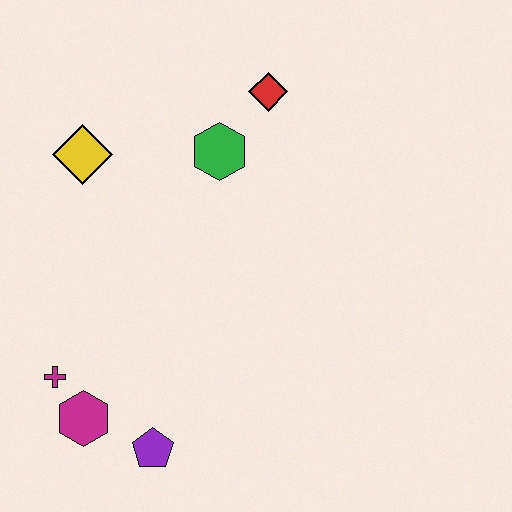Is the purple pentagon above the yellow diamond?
No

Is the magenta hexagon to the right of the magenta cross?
Yes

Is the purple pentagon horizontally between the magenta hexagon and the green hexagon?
Yes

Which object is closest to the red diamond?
The green hexagon is closest to the red diamond.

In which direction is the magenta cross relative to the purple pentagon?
The magenta cross is to the left of the purple pentagon.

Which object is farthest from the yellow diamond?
The purple pentagon is farthest from the yellow diamond.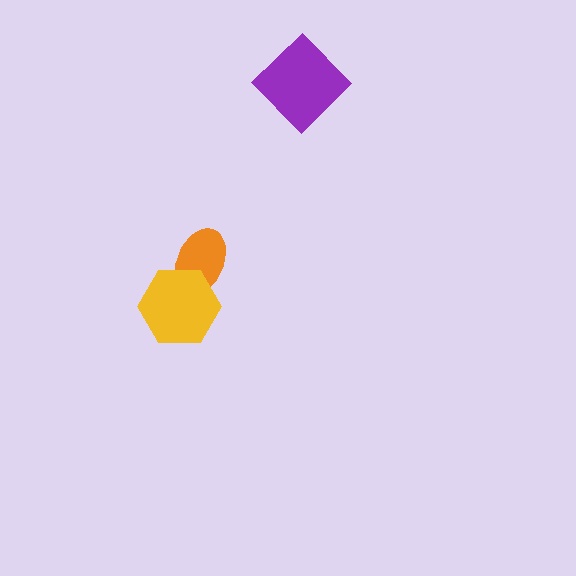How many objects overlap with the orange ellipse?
1 object overlaps with the orange ellipse.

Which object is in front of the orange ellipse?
The yellow hexagon is in front of the orange ellipse.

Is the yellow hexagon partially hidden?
No, no other shape covers it.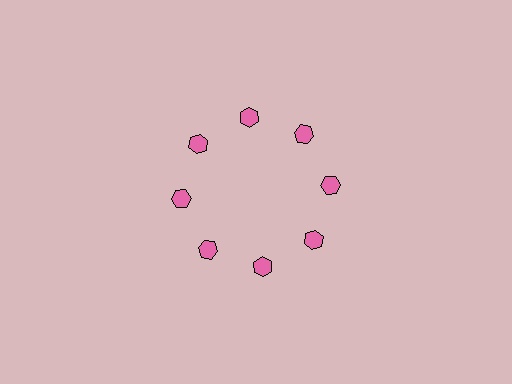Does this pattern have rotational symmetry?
Yes, this pattern has 8-fold rotational symmetry. It looks the same after rotating 45 degrees around the center.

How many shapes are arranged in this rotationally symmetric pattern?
There are 8 shapes, arranged in 8 groups of 1.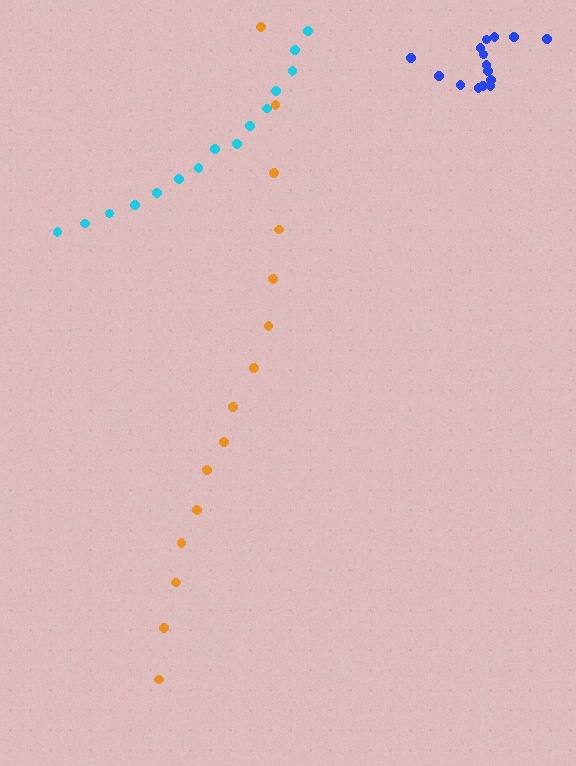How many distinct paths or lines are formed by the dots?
There are 3 distinct paths.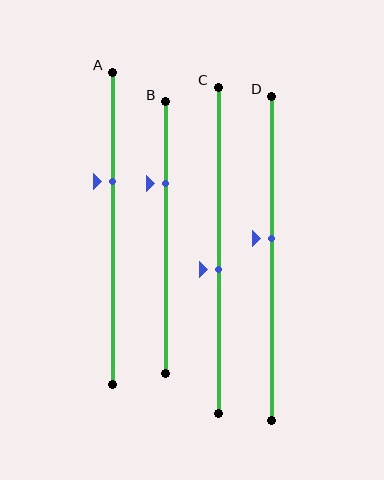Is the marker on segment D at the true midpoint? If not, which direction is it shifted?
No, the marker on segment D is shifted upward by about 6% of the segment length.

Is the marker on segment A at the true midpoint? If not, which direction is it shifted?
No, the marker on segment A is shifted upward by about 15% of the segment length.